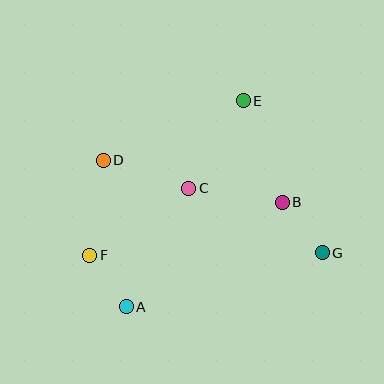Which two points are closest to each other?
Points A and F are closest to each other.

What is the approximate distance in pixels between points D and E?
The distance between D and E is approximately 152 pixels.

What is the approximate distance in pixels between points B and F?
The distance between B and F is approximately 199 pixels.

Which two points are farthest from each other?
Points D and G are farthest from each other.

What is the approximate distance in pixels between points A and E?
The distance between A and E is approximately 237 pixels.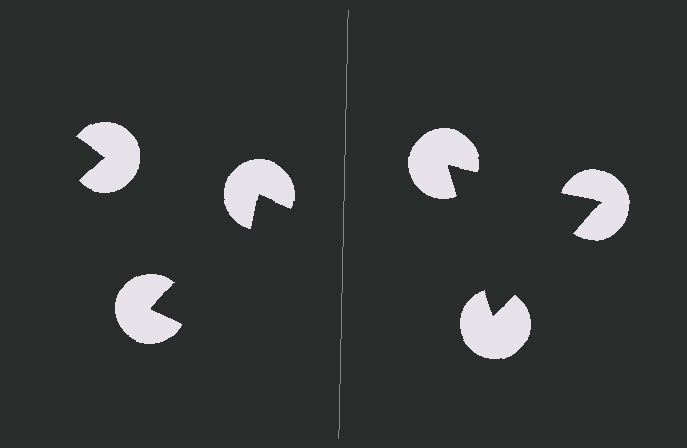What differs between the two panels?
The pac-man discs are positioned identically on both sides; only the wedge orientations differ. On the right they align to a triangle; on the left they are misaligned.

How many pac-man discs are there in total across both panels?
6 — 3 on each side.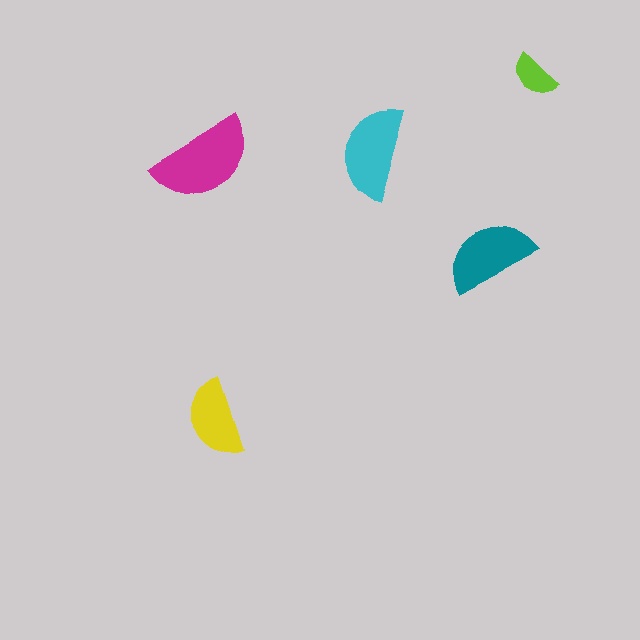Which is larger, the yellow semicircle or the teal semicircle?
The teal one.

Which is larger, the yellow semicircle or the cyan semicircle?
The cyan one.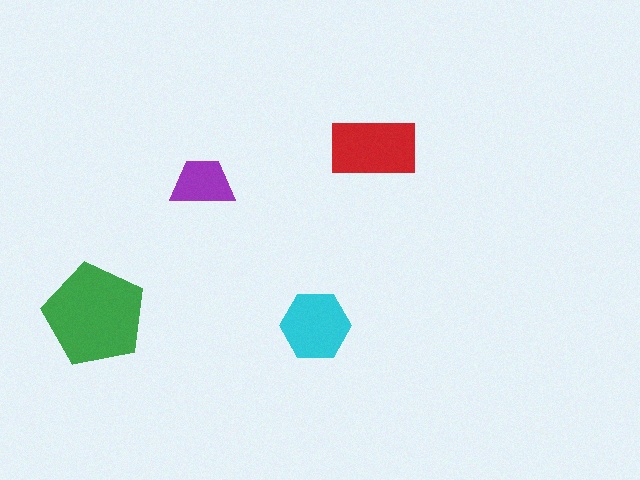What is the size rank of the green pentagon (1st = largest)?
1st.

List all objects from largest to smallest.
The green pentagon, the red rectangle, the cyan hexagon, the purple trapezoid.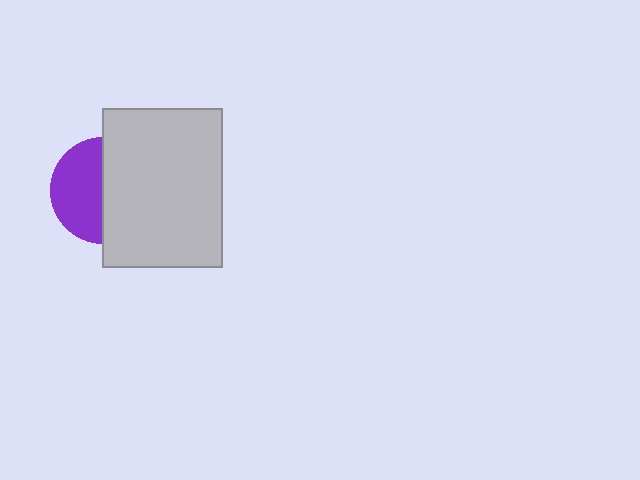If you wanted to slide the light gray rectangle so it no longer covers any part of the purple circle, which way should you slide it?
Slide it right — that is the most direct way to separate the two shapes.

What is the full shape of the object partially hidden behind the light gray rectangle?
The partially hidden object is a purple circle.